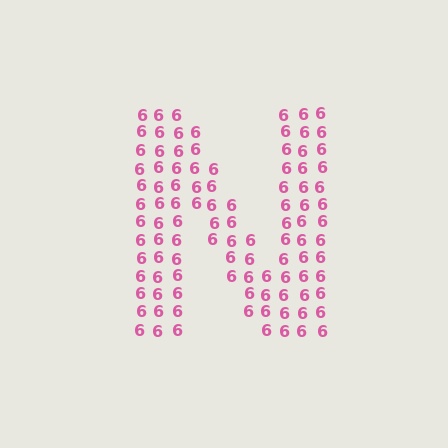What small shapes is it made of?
It is made of small digit 6's.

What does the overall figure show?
The overall figure shows the letter N.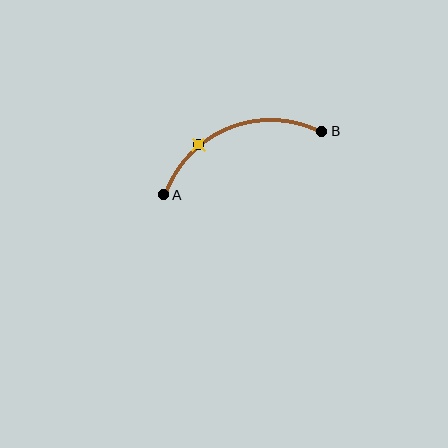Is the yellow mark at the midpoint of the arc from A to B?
No. The yellow mark lies on the arc but is closer to endpoint A. The arc midpoint would be at the point on the curve equidistant along the arc from both A and B.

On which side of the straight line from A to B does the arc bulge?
The arc bulges above the straight line connecting A and B.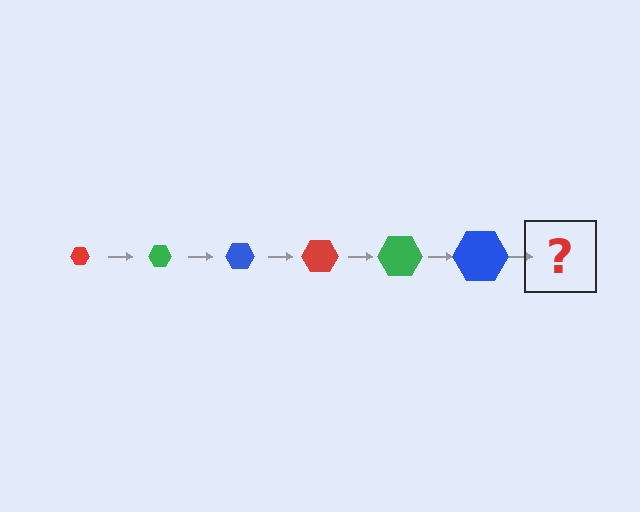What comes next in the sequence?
The next element should be a red hexagon, larger than the previous one.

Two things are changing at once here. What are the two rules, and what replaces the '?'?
The two rules are that the hexagon grows larger each step and the color cycles through red, green, and blue. The '?' should be a red hexagon, larger than the previous one.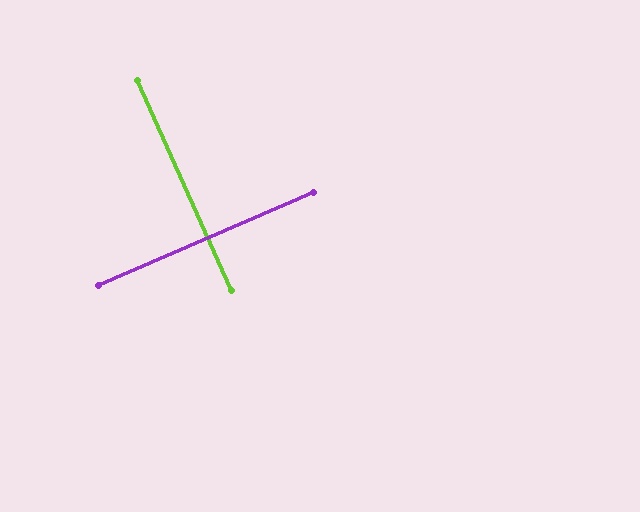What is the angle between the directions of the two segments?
Approximately 89 degrees.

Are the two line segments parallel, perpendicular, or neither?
Perpendicular — they meet at approximately 89°.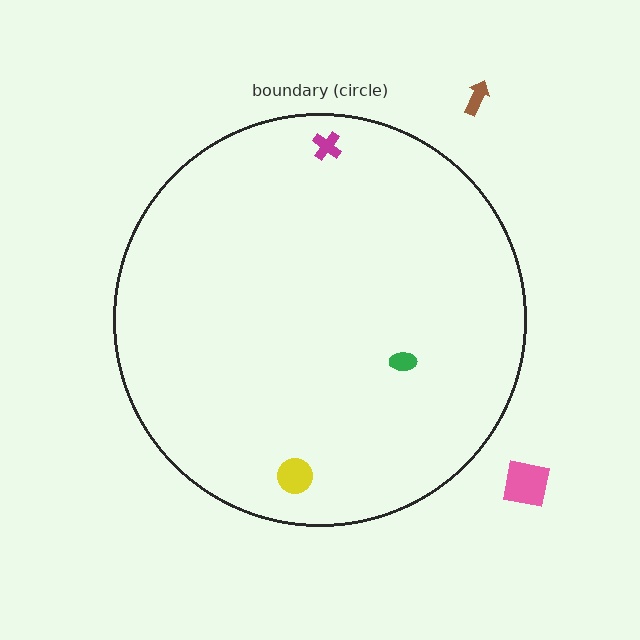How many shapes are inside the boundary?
3 inside, 2 outside.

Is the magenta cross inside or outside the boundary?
Inside.